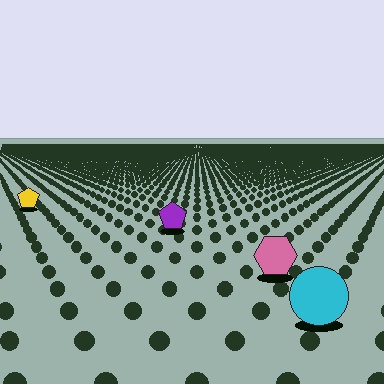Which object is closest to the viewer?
The cyan circle is closest. The texture marks near it are larger and more spread out.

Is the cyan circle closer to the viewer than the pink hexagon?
Yes. The cyan circle is closer — you can tell from the texture gradient: the ground texture is coarser near it.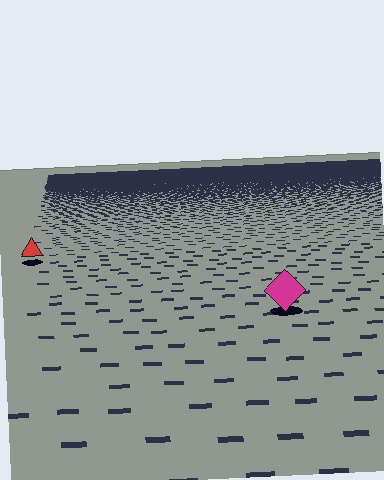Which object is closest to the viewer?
The magenta diamond is closest. The texture marks near it are larger and more spread out.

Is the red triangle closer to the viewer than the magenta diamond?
No. The magenta diamond is closer — you can tell from the texture gradient: the ground texture is coarser near it.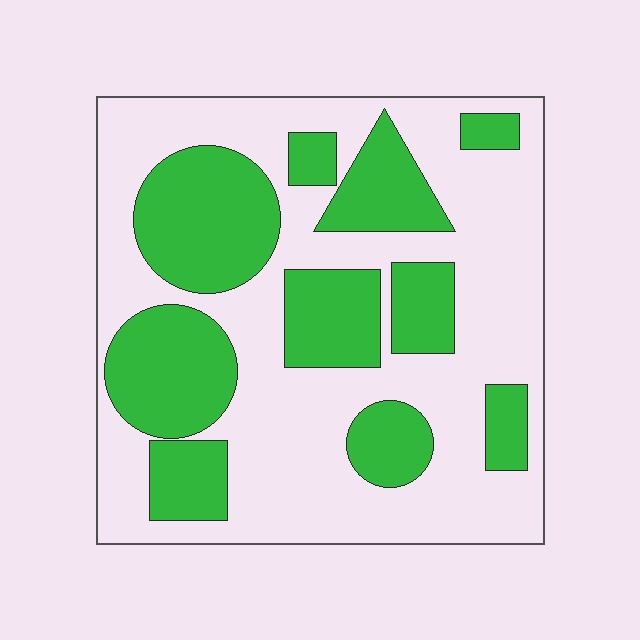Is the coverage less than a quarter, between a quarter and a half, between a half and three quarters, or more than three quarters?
Between a quarter and a half.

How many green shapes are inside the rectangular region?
10.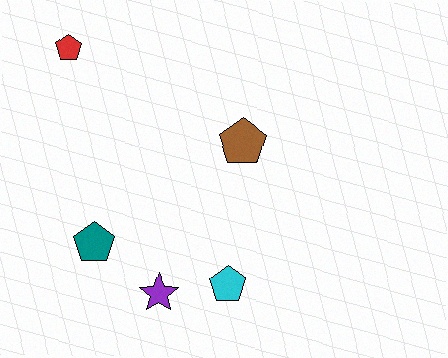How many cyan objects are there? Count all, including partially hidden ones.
There is 1 cyan object.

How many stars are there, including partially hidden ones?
There is 1 star.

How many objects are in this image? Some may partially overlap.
There are 5 objects.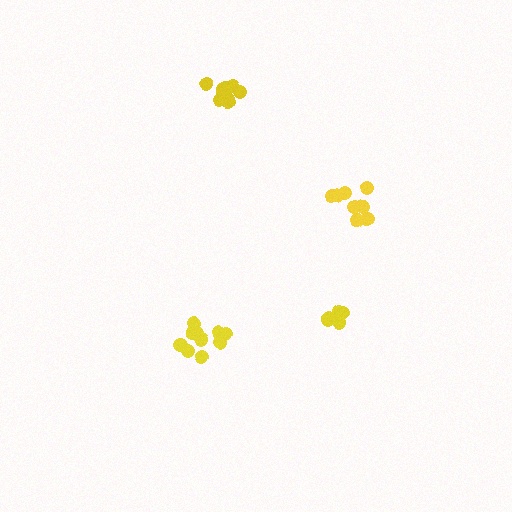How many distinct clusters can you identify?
There are 4 distinct clusters.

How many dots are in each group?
Group 1: 9 dots, Group 2: 11 dots, Group 3: 9 dots, Group 4: 5 dots (34 total).